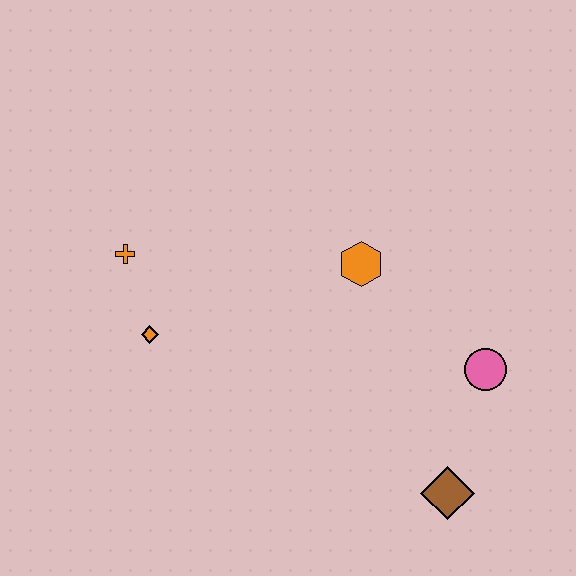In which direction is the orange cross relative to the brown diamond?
The orange cross is to the left of the brown diamond.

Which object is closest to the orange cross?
The orange diamond is closest to the orange cross.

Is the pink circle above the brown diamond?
Yes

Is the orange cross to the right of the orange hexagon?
No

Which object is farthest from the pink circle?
The orange cross is farthest from the pink circle.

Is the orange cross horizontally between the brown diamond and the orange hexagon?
No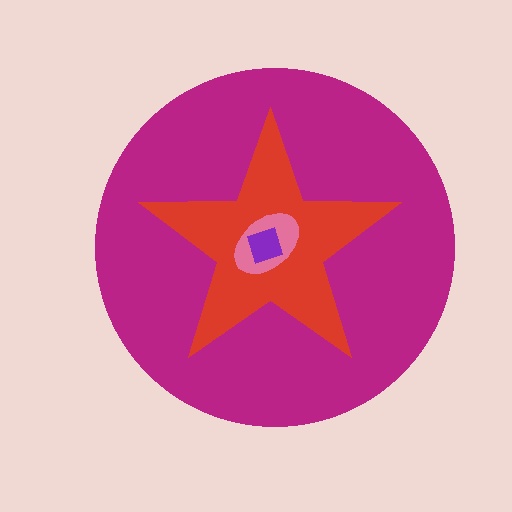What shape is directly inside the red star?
The pink ellipse.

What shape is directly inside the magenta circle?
The red star.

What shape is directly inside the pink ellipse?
The purple diamond.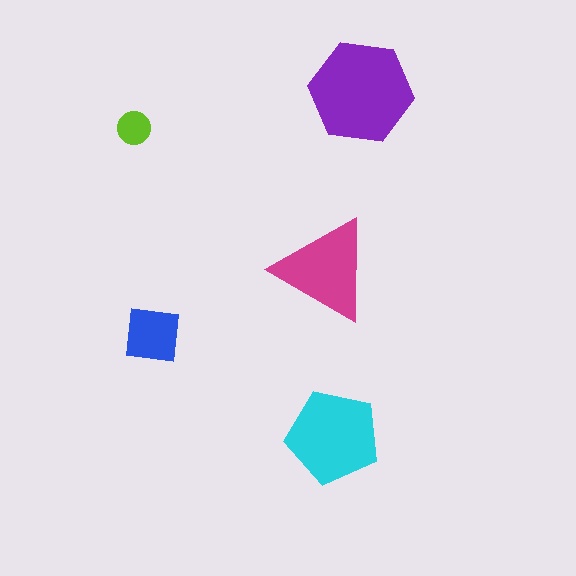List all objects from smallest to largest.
The lime circle, the blue square, the magenta triangle, the cyan pentagon, the purple hexagon.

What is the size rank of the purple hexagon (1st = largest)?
1st.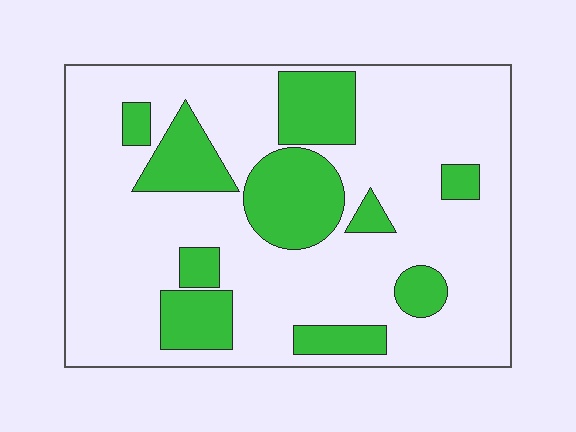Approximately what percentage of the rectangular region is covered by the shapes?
Approximately 25%.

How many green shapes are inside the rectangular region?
10.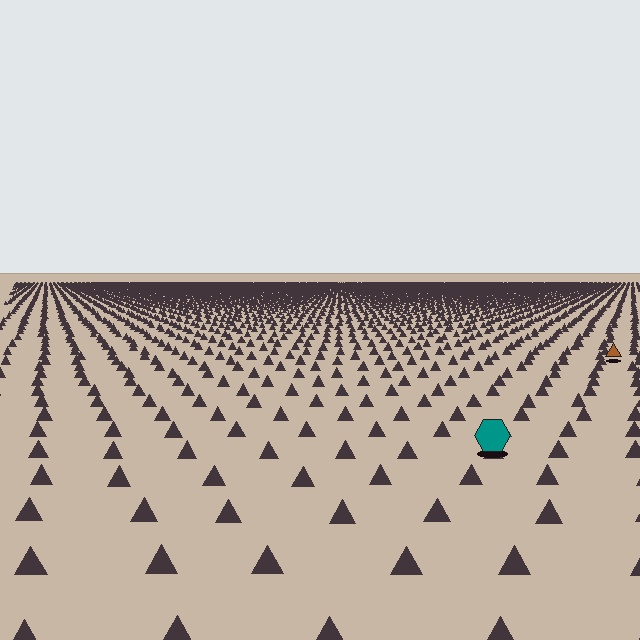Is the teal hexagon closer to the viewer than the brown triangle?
Yes. The teal hexagon is closer — you can tell from the texture gradient: the ground texture is coarser near it.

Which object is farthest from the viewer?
The brown triangle is farthest from the viewer. It appears smaller and the ground texture around it is denser.